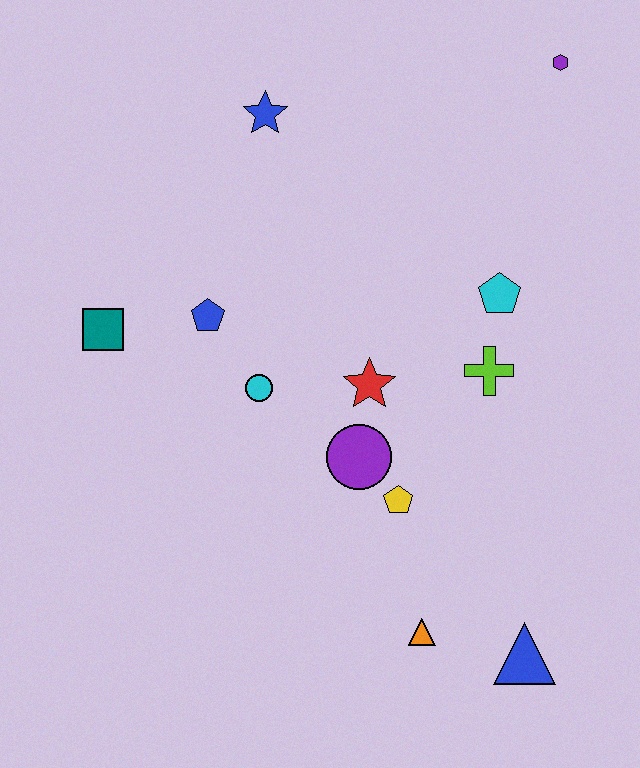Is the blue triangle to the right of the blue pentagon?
Yes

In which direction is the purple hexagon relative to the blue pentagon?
The purple hexagon is to the right of the blue pentagon.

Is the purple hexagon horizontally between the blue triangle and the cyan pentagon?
No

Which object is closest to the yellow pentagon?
The purple circle is closest to the yellow pentagon.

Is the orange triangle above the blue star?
No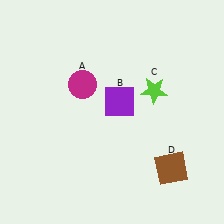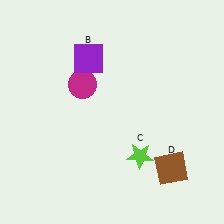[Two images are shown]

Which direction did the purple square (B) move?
The purple square (B) moved up.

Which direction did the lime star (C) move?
The lime star (C) moved down.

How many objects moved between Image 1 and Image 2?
2 objects moved between the two images.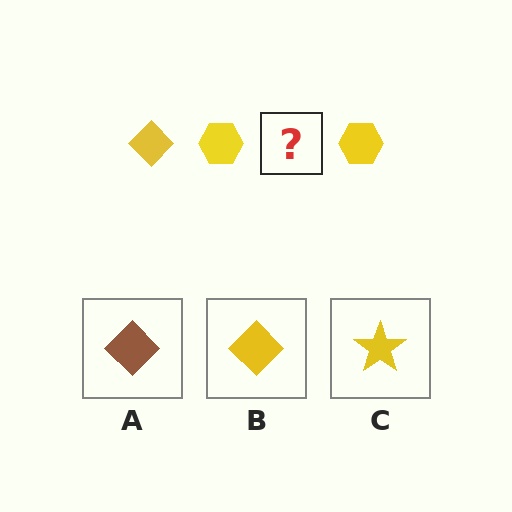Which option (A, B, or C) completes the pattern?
B.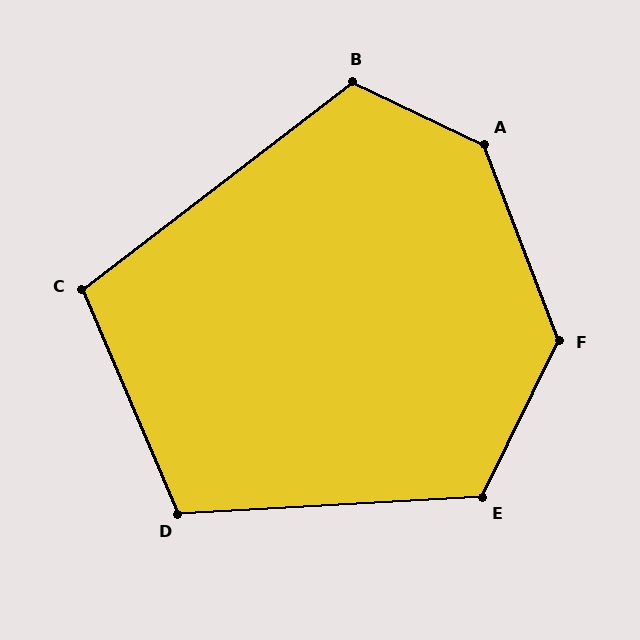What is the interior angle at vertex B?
Approximately 117 degrees (obtuse).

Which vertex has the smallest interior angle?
C, at approximately 104 degrees.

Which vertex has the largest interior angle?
A, at approximately 136 degrees.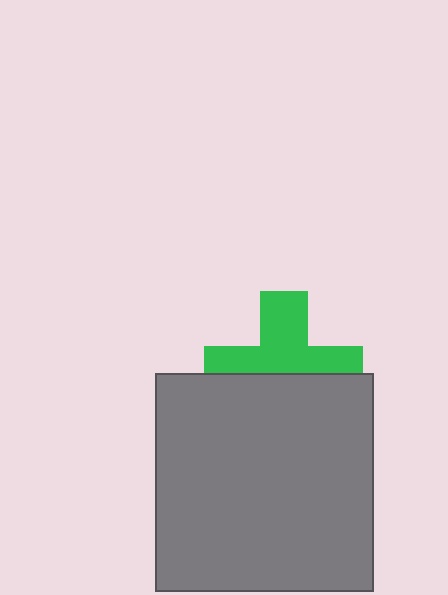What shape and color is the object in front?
The object in front is a gray square.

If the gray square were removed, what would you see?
You would see the complete green cross.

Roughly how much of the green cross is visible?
About half of it is visible (roughly 55%).